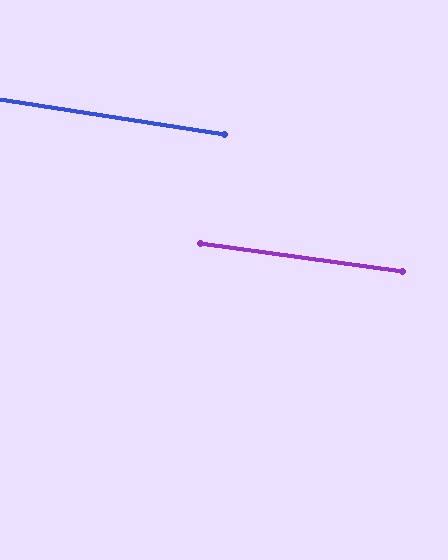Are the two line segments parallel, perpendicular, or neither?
Parallel — their directions differ by only 0.9°.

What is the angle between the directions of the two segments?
Approximately 1 degree.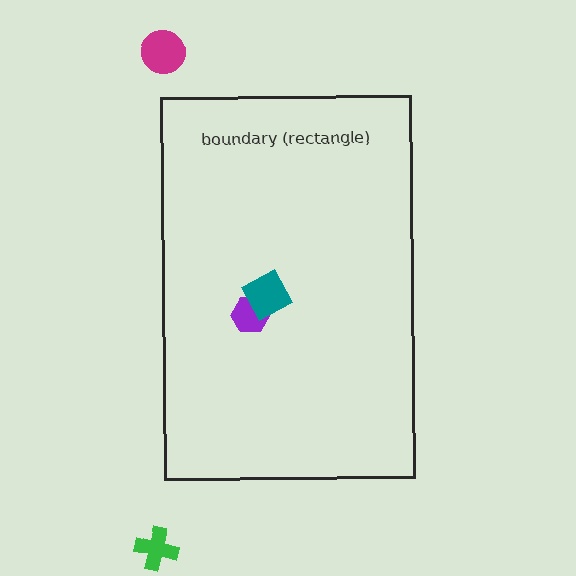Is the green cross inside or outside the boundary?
Outside.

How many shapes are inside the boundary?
2 inside, 2 outside.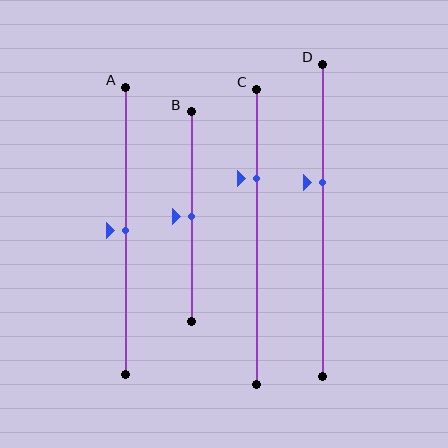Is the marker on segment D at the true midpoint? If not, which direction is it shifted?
No, the marker on segment D is shifted upward by about 12% of the segment length.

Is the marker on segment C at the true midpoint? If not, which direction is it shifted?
No, the marker on segment C is shifted upward by about 20% of the segment length.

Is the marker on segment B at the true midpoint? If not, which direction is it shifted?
Yes, the marker on segment B is at the true midpoint.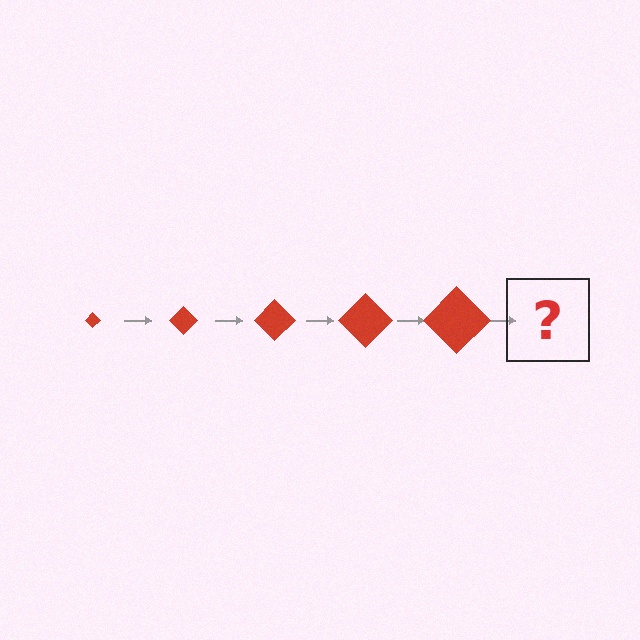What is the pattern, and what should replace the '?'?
The pattern is that the diamond gets progressively larger each step. The '?' should be a red diamond, larger than the previous one.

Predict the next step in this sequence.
The next step is a red diamond, larger than the previous one.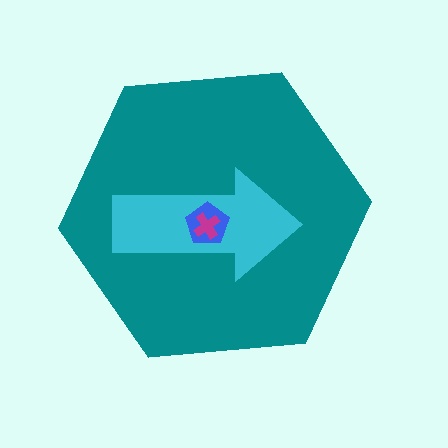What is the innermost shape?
The magenta cross.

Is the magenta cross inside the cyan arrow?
Yes.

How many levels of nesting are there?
4.